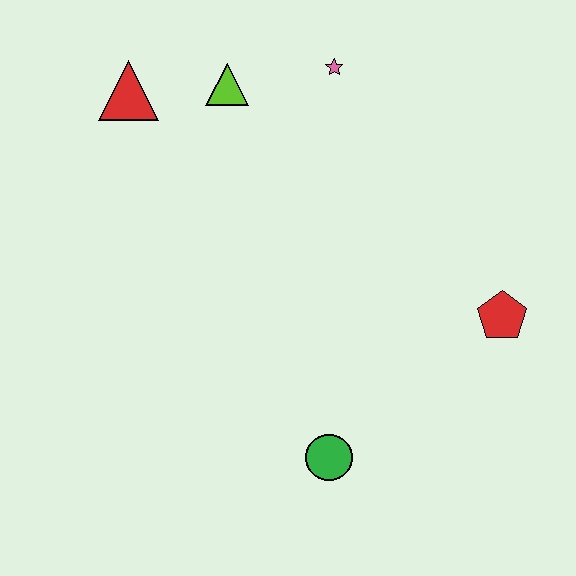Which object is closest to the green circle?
The red pentagon is closest to the green circle.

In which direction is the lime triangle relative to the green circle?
The lime triangle is above the green circle.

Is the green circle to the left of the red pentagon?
Yes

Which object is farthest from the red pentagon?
The red triangle is farthest from the red pentagon.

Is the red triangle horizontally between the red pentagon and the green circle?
No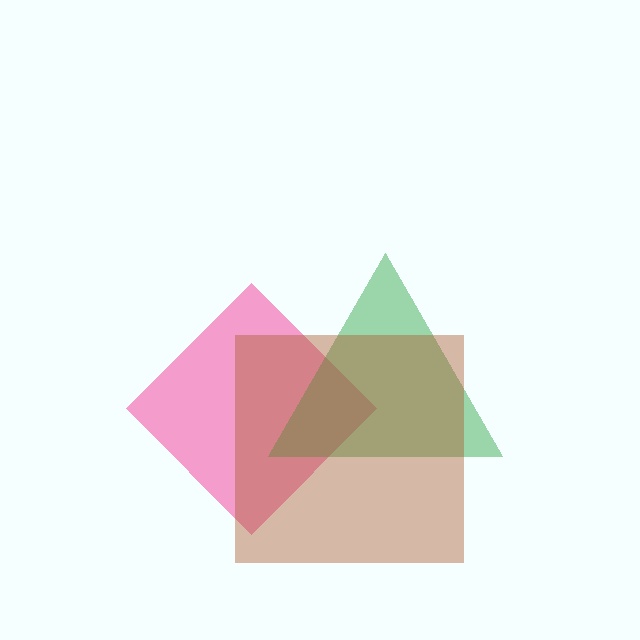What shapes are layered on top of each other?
The layered shapes are: a pink diamond, a green triangle, a brown square.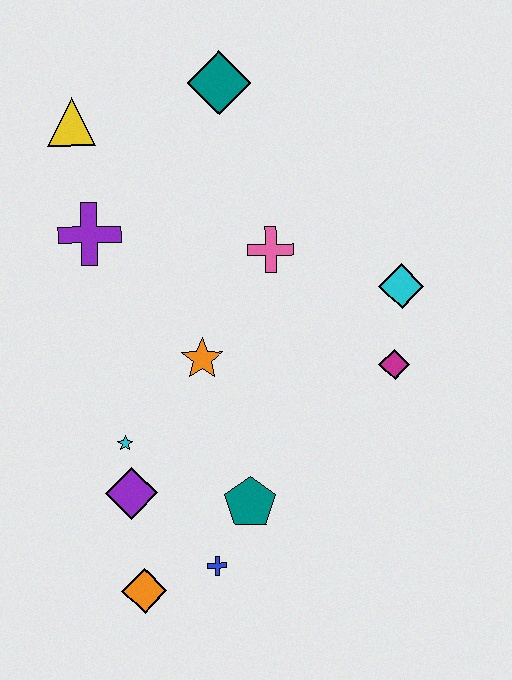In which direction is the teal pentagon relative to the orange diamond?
The teal pentagon is to the right of the orange diamond.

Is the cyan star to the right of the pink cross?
No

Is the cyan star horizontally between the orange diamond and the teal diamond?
No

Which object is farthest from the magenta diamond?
The yellow triangle is farthest from the magenta diamond.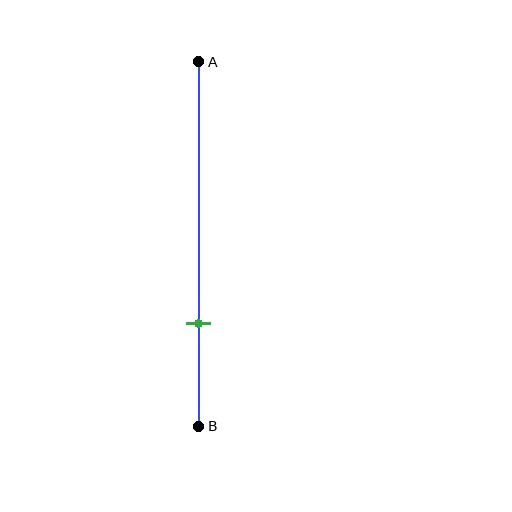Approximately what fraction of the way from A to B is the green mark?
The green mark is approximately 70% of the way from A to B.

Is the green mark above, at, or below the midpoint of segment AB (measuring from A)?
The green mark is below the midpoint of segment AB.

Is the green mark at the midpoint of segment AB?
No, the mark is at about 70% from A, not at the 50% midpoint.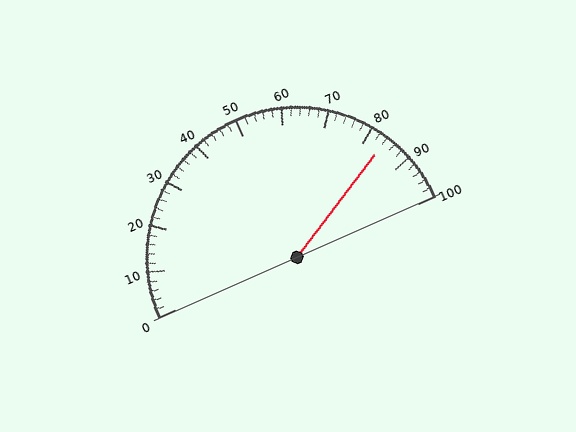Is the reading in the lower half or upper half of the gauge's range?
The reading is in the upper half of the range (0 to 100).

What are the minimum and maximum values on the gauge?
The gauge ranges from 0 to 100.